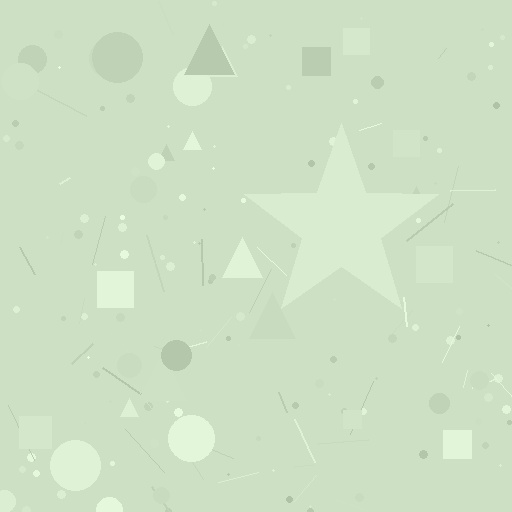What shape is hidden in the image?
A star is hidden in the image.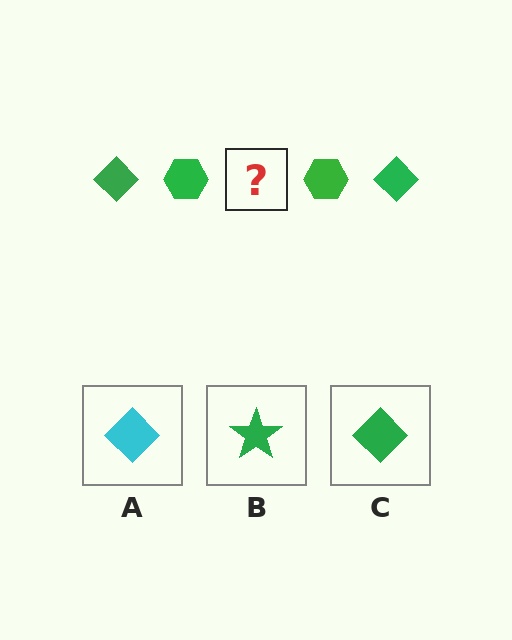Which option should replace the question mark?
Option C.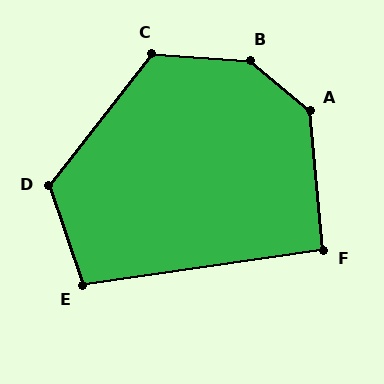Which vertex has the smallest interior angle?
F, at approximately 93 degrees.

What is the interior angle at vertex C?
Approximately 124 degrees (obtuse).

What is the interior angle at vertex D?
Approximately 123 degrees (obtuse).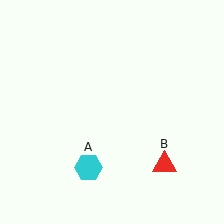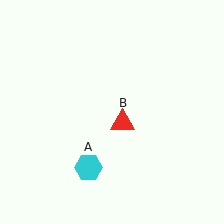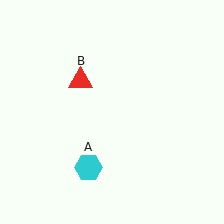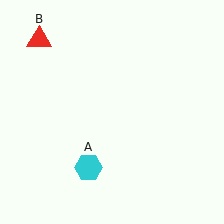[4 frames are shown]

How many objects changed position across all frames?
1 object changed position: red triangle (object B).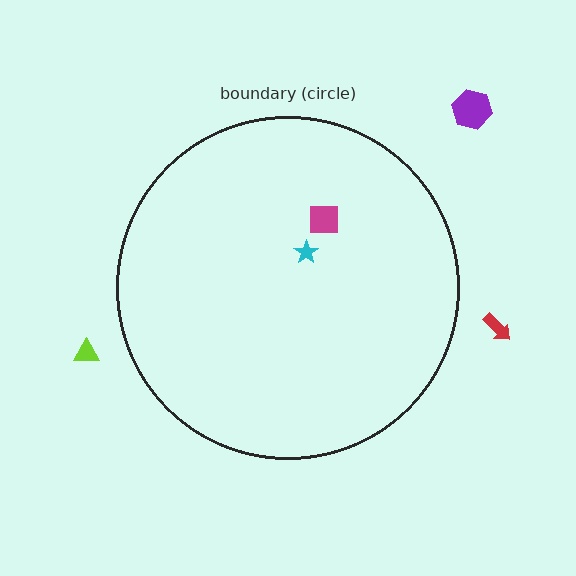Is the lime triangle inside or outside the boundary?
Outside.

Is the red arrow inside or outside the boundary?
Outside.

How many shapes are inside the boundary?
2 inside, 3 outside.